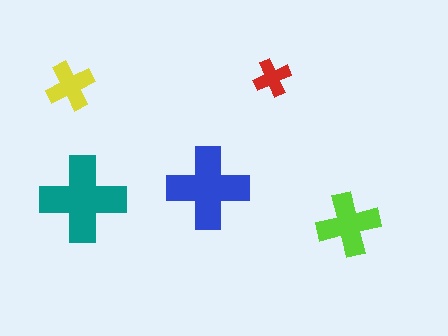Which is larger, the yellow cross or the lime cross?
The lime one.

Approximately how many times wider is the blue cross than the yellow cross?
About 1.5 times wider.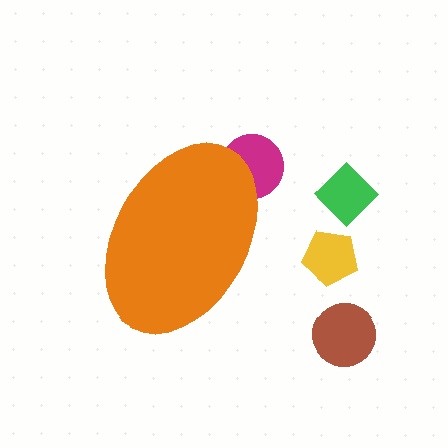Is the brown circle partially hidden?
No, the brown circle is fully visible.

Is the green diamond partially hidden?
No, the green diamond is fully visible.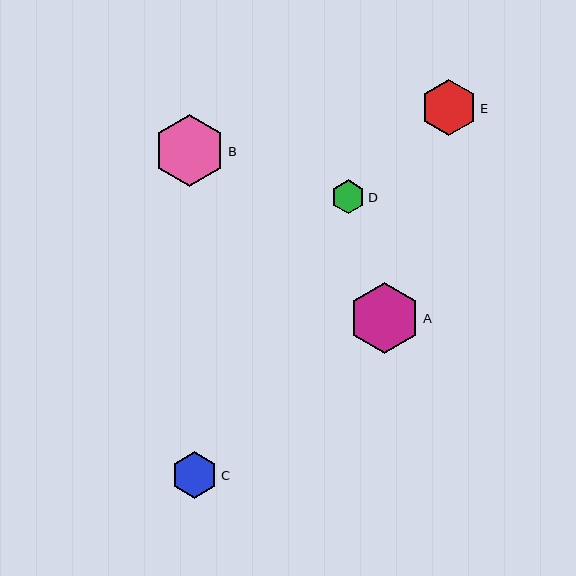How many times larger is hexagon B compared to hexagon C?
Hexagon B is approximately 1.5 times the size of hexagon C.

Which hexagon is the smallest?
Hexagon D is the smallest with a size of approximately 34 pixels.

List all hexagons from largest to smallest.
From largest to smallest: B, A, E, C, D.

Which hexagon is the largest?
Hexagon B is the largest with a size of approximately 72 pixels.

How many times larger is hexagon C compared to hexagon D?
Hexagon C is approximately 1.4 times the size of hexagon D.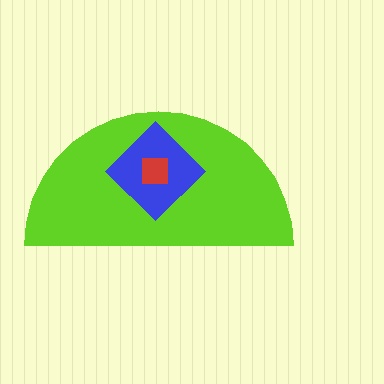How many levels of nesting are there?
3.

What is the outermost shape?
The lime semicircle.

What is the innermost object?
The red square.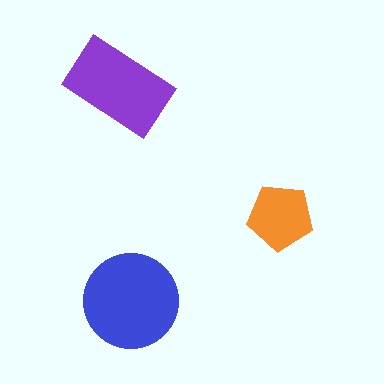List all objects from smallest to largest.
The orange pentagon, the purple rectangle, the blue circle.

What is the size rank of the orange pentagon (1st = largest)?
3rd.